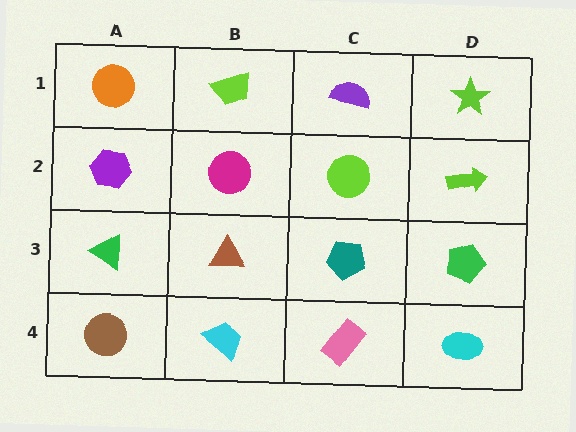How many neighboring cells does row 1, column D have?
2.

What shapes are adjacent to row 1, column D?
A lime arrow (row 2, column D), a purple semicircle (row 1, column C).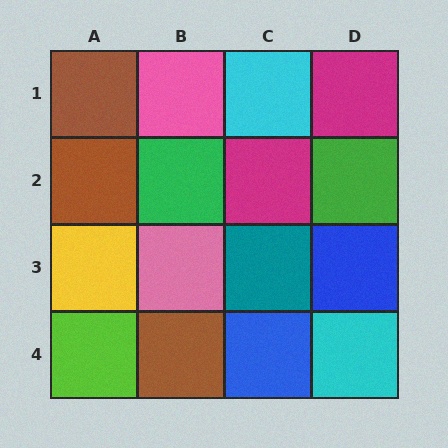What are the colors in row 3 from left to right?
Yellow, pink, teal, blue.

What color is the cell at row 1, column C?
Cyan.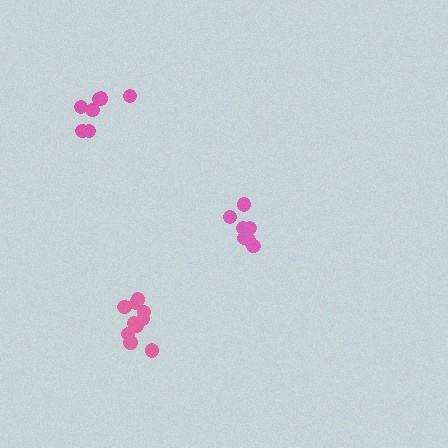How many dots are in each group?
Group 1: 7 dots, Group 2: 10 dots, Group 3: 7 dots (24 total).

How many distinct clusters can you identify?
There are 3 distinct clusters.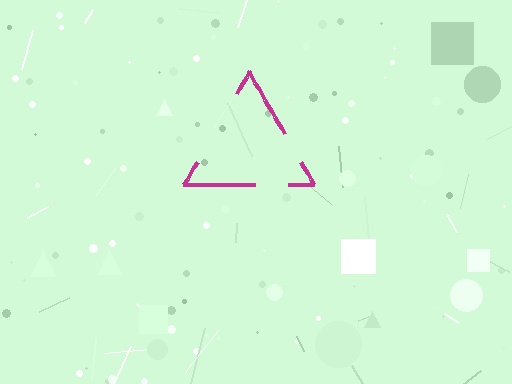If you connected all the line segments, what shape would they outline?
They would outline a triangle.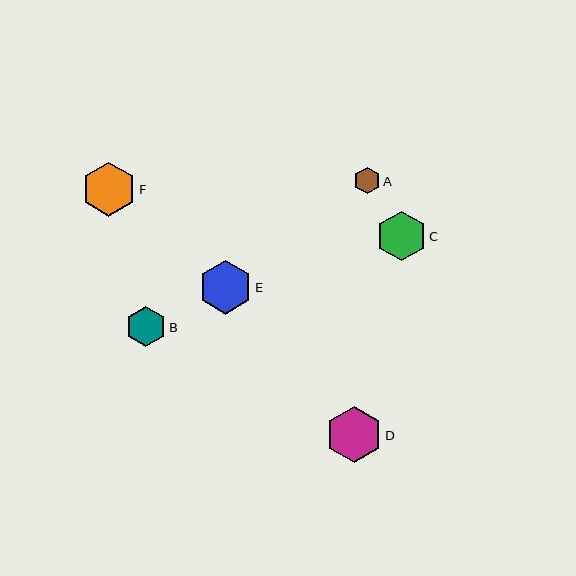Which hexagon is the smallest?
Hexagon A is the smallest with a size of approximately 26 pixels.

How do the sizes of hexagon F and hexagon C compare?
Hexagon F and hexagon C are approximately the same size.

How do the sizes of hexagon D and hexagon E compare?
Hexagon D and hexagon E are approximately the same size.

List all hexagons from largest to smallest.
From largest to smallest: D, E, F, C, B, A.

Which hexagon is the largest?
Hexagon D is the largest with a size of approximately 56 pixels.